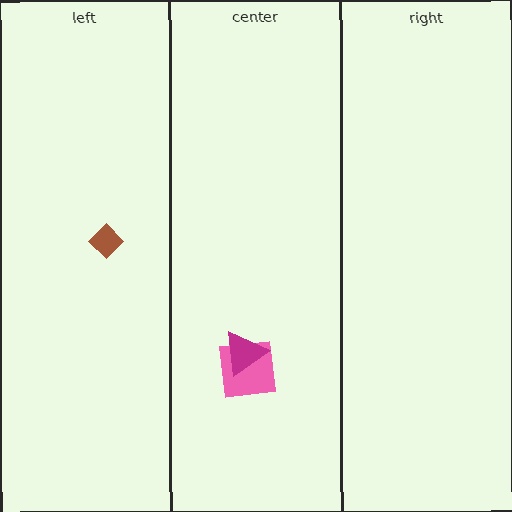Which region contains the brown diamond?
The left region.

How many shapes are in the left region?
1.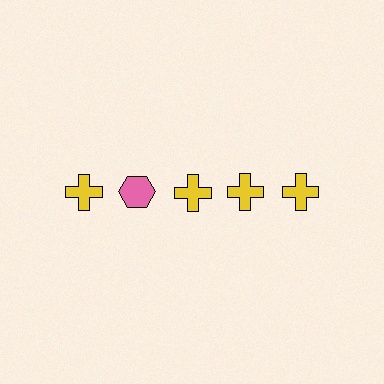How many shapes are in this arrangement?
There are 5 shapes arranged in a grid pattern.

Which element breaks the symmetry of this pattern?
The pink hexagon in the top row, second from left column breaks the symmetry. All other shapes are yellow crosses.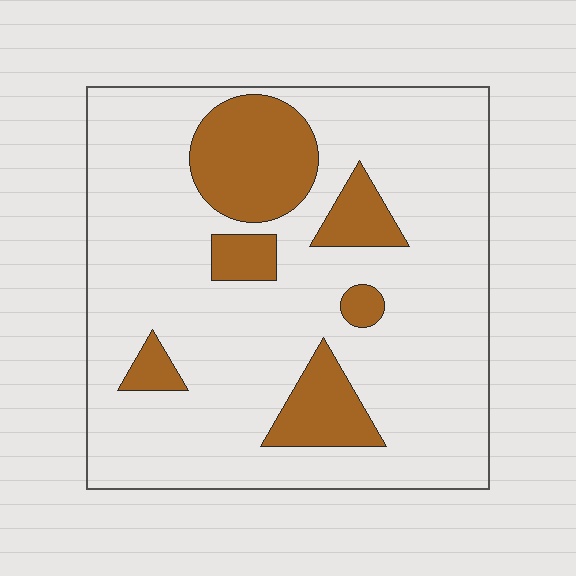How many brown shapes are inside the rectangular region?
6.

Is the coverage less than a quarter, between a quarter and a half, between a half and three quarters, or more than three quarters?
Less than a quarter.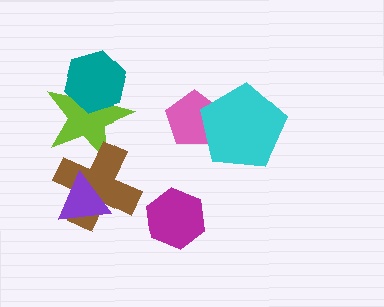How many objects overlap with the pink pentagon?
1 object overlaps with the pink pentagon.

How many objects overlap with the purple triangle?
1 object overlaps with the purple triangle.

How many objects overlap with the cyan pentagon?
1 object overlaps with the cyan pentagon.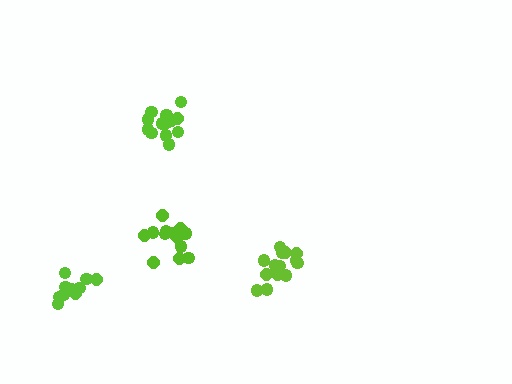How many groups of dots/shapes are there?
There are 4 groups.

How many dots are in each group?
Group 1: 13 dots, Group 2: 10 dots, Group 3: 13 dots, Group 4: 14 dots (50 total).